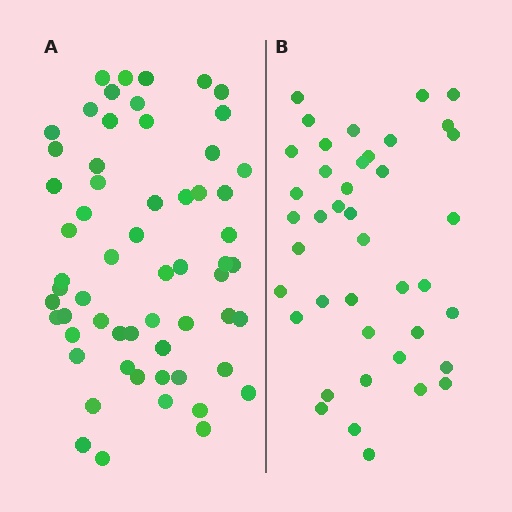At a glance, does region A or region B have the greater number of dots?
Region A (the left region) has more dots.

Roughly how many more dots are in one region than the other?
Region A has approximately 20 more dots than region B.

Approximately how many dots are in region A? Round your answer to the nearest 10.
About 60 dots.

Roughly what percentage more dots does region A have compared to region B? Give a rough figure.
About 45% more.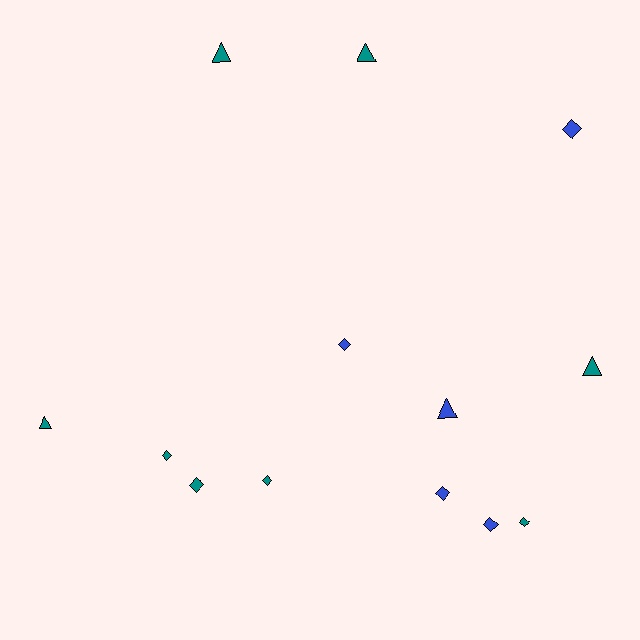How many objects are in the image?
There are 13 objects.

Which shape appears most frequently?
Diamond, with 8 objects.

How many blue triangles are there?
There is 1 blue triangle.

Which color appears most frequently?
Teal, with 8 objects.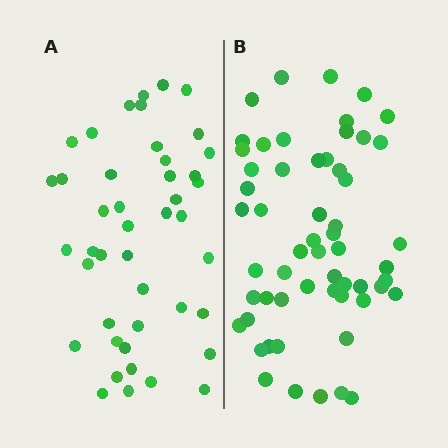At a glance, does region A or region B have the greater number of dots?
Region B (the right region) has more dots.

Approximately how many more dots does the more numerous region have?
Region B has approximately 15 more dots than region A.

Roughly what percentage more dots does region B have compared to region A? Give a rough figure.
About 30% more.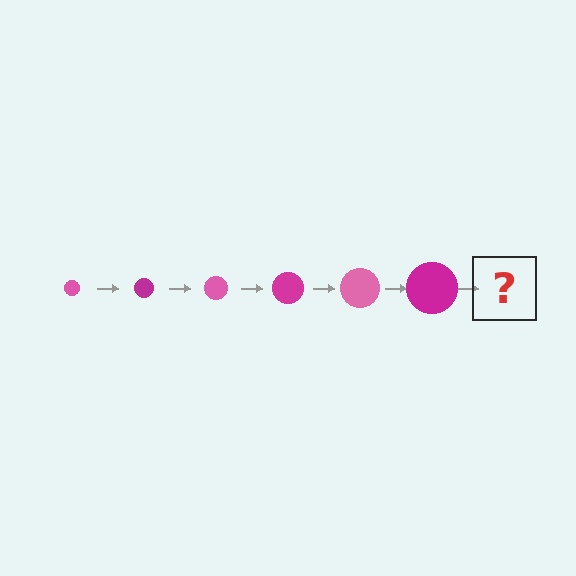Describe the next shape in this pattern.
It should be a pink circle, larger than the previous one.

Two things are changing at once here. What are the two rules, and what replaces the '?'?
The two rules are that the circle grows larger each step and the color cycles through pink and magenta. The '?' should be a pink circle, larger than the previous one.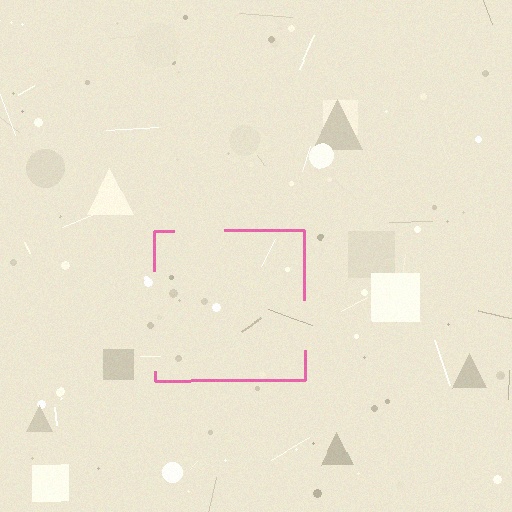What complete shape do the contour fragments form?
The contour fragments form a square.